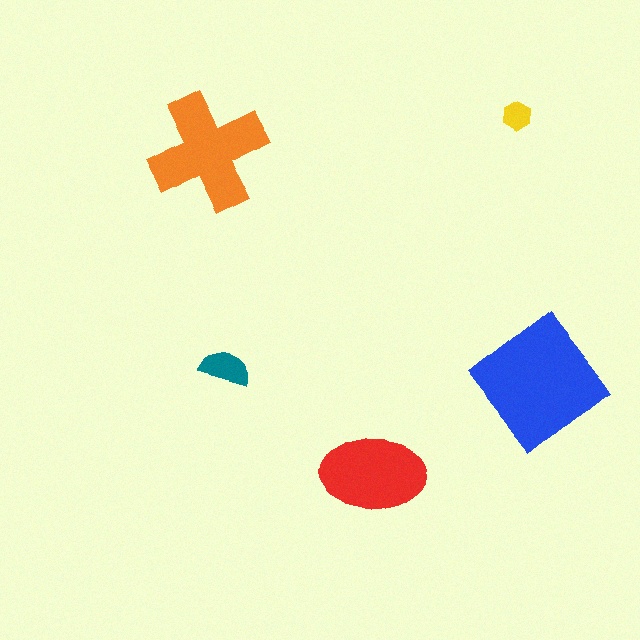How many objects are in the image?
There are 5 objects in the image.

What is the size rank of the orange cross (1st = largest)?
2nd.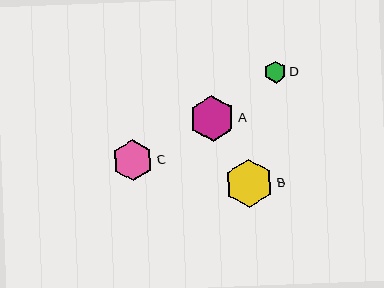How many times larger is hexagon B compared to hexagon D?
Hexagon B is approximately 2.2 times the size of hexagon D.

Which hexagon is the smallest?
Hexagon D is the smallest with a size of approximately 22 pixels.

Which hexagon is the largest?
Hexagon B is the largest with a size of approximately 48 pixels.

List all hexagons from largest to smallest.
From largest to smallest: B, A, C, D.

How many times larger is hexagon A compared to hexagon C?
Hexagon A is approximately 1.1 times the size of hexagon C.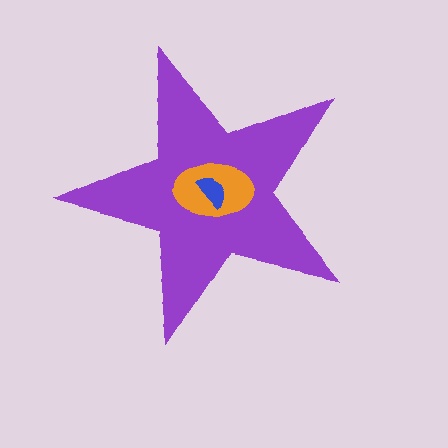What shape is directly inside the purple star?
The orange ellipse.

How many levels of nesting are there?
3.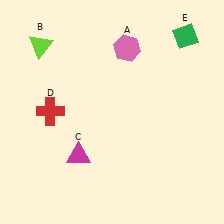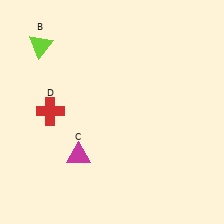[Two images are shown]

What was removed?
The pink hexagon (A), the green diamond (E) were removed in Image 2.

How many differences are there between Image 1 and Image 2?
There are 2 differences between the two images.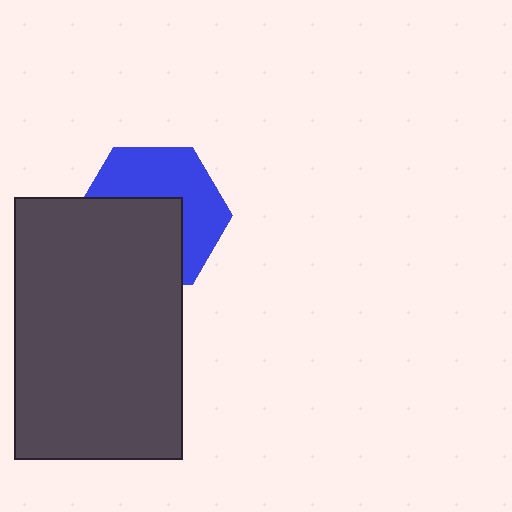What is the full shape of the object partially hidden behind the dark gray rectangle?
The partially hidden object is a blue hexagon.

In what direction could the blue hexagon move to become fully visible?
The blue hexagon could move up. That would shift it out from behind the dark gray rectangle entirely.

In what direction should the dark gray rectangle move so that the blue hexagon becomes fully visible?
The dark gray rectangle should move down. That is the shortest direction to clear the overlap and leave the blue hexagon fully visible.